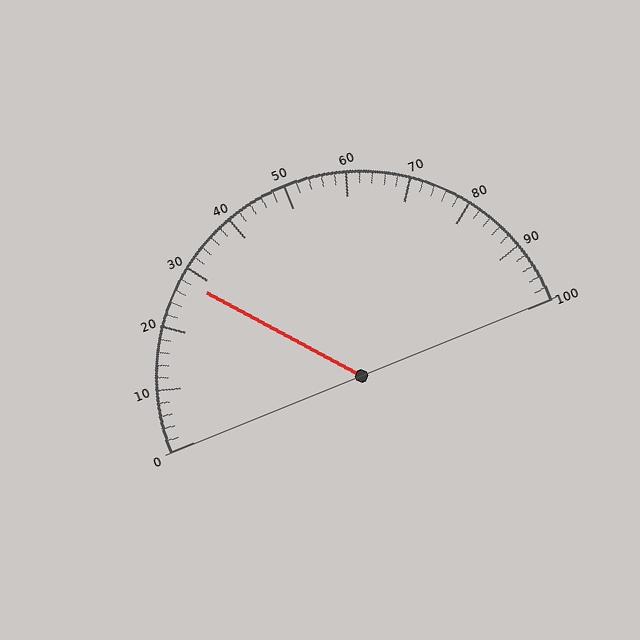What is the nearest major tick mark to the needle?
The nearest major tick mark is 30.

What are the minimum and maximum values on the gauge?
The gauge ranges from 0 to 100.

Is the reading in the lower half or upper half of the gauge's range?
The reading is in the lower half of the range (0 to 100).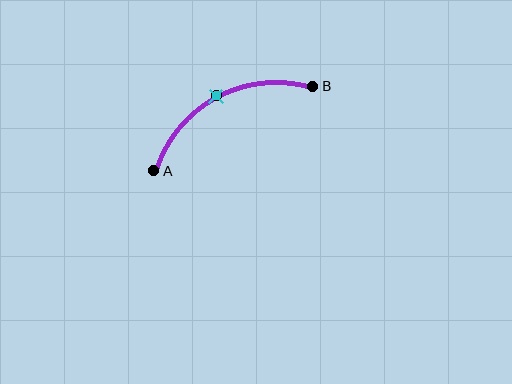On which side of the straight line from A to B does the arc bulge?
The arc bulges above the straight line connecting A and B.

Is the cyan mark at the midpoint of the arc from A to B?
Yes. The cyan mark lies on the arc at equal arc-length from both A and B — it is the arc midpoint.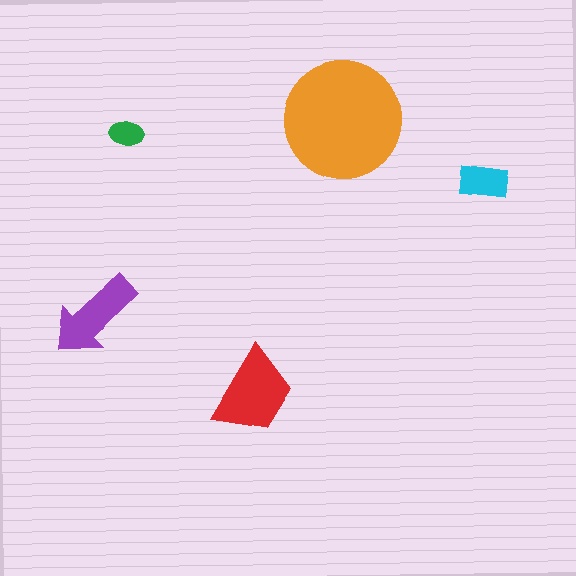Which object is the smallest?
The green ellipse.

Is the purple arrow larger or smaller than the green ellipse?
Larger.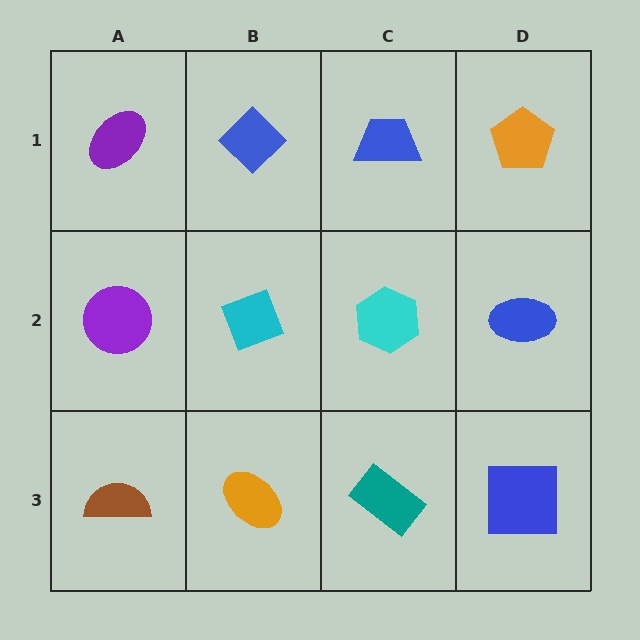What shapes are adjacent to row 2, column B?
A blue diamond (row 1, column B), an orange ellipse (row 3, column B), a purple circle (row 2, column A), a cyan hexagon (row 2, column C).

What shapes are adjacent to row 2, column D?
An orange pentagon (row 1, column D), a blue square (row 3, column D), a cyan hexagon (row 2, column C).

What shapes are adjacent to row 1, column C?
A cyan hexagon (row 2, column C), a blue diamond (row 1, column B), an orange pentagon (row 1, column D).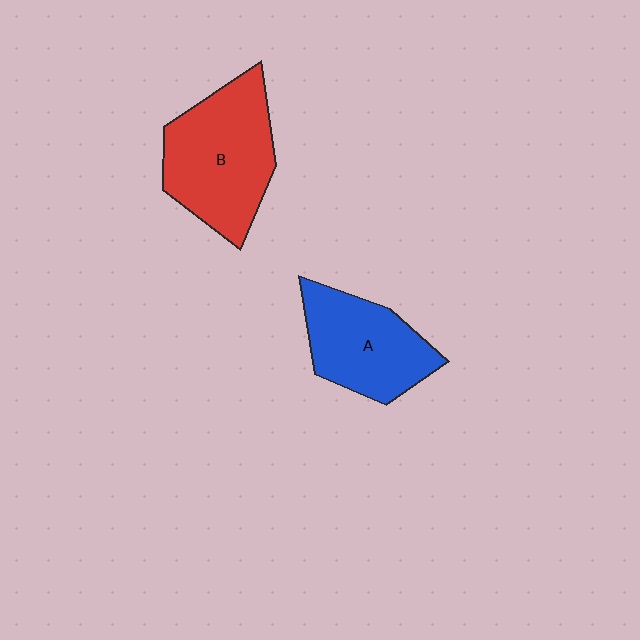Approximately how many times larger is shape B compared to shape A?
Approximately 1.3 times.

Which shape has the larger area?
Shape B (red).